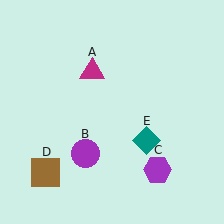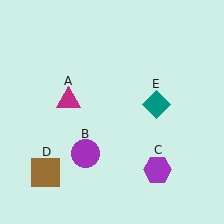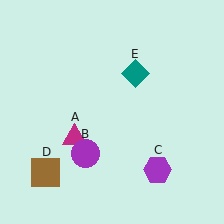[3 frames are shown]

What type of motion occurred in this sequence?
The magenta triangle (object A), teal diamond (object E) rotated counterclockwise around the center of the scene.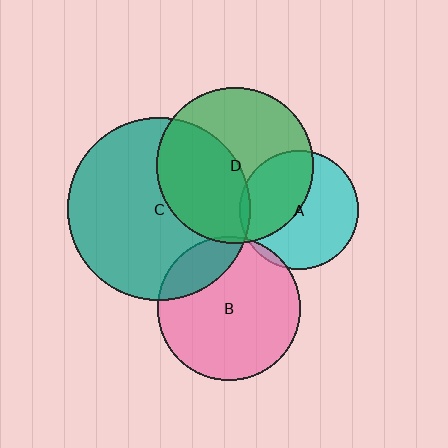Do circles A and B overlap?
Yes.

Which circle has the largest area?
Circle C (teal).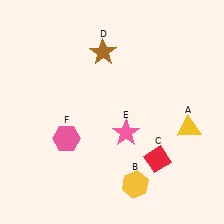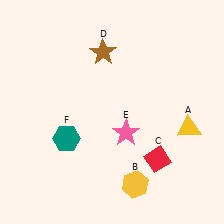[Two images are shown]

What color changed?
The hexagon (F) changed from pink in Image 1 to teal in Image 2.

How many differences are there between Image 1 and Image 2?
There is 1 difference between the two images.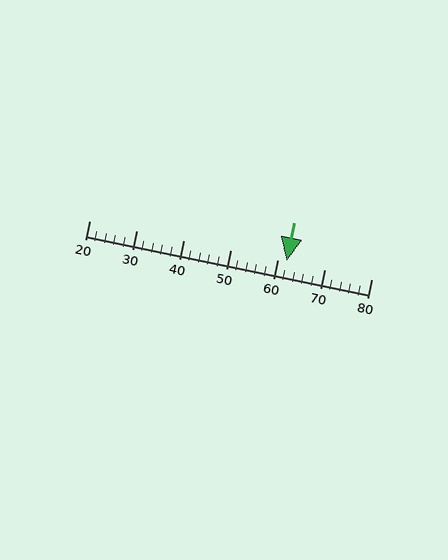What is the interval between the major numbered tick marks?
The major tick marks are spaced 10 units apart.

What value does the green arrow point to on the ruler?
The green arrow points to approximately 62.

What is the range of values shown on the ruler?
The ruler shows values from 20 to 80.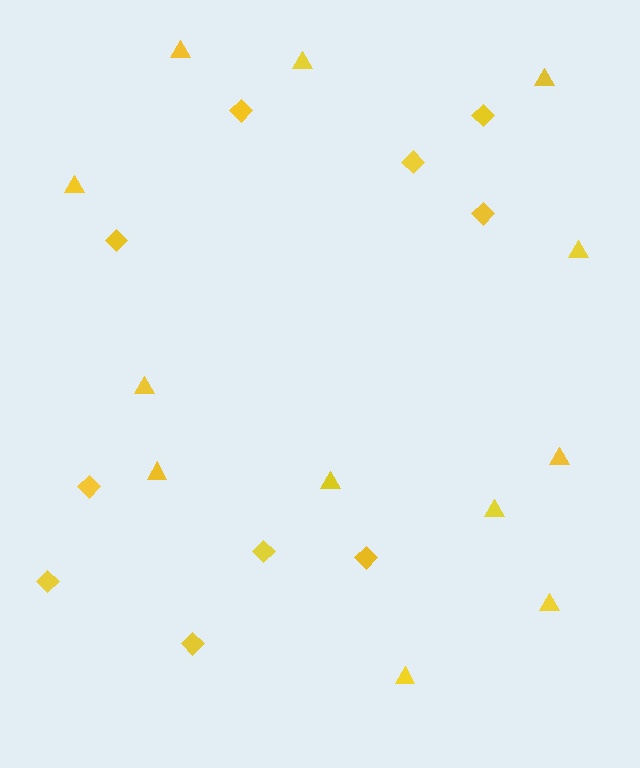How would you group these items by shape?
There are 2 groups: one group of triangles (12) and one group of diamonds (10).